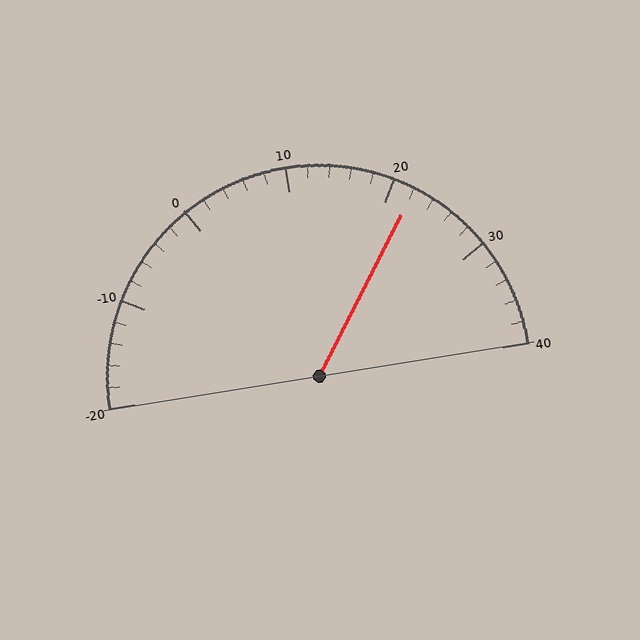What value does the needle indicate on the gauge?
The needle indicates approximately 22.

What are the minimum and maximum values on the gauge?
The gauge ranges from -20 to 40.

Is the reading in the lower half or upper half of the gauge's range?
The reading is in the upper half of the range (-20 to 40).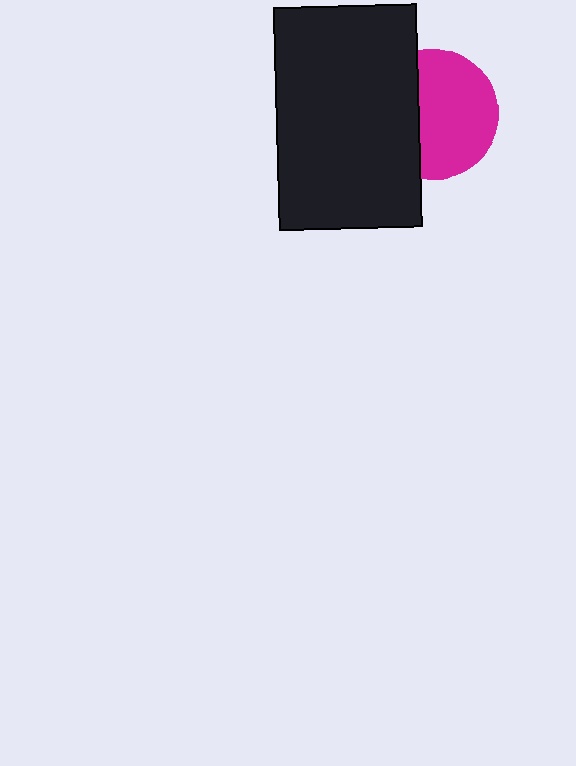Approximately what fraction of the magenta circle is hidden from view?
Roughly 37% of the magenta circle is hidden behind the black rectangle.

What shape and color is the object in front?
The object in front is a black rectangle.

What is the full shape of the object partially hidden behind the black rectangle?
The partially hidden object is a magenta circle.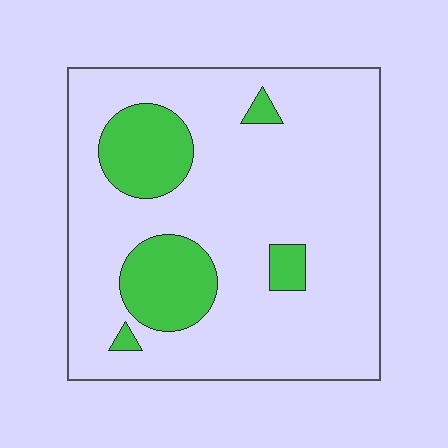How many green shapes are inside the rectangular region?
5.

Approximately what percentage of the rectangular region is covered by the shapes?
Approximately 20%.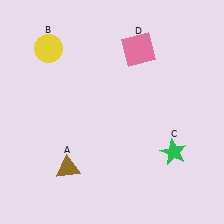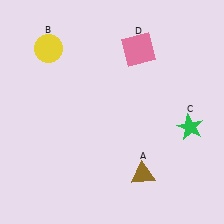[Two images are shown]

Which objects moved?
The objects that moved are: the brown triangle (A), the green star (C).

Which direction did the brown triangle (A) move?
The brown triangle (A) moved right.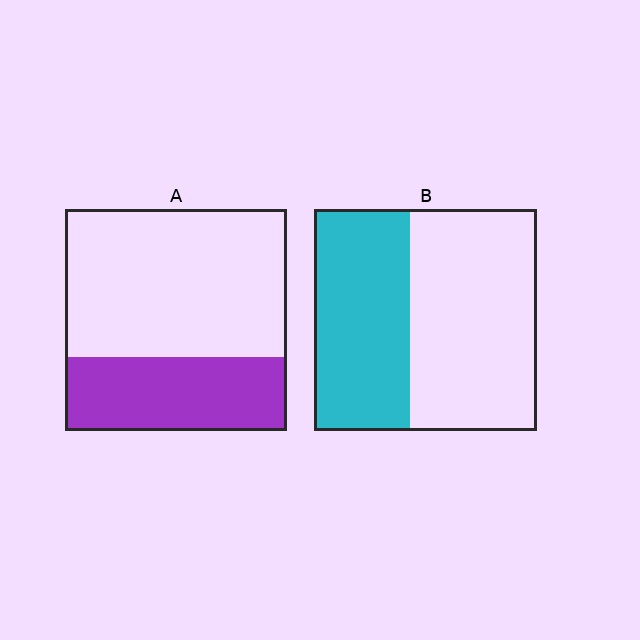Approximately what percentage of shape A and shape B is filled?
A is approximately 35% and B is approximately 45%.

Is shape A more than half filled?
No.